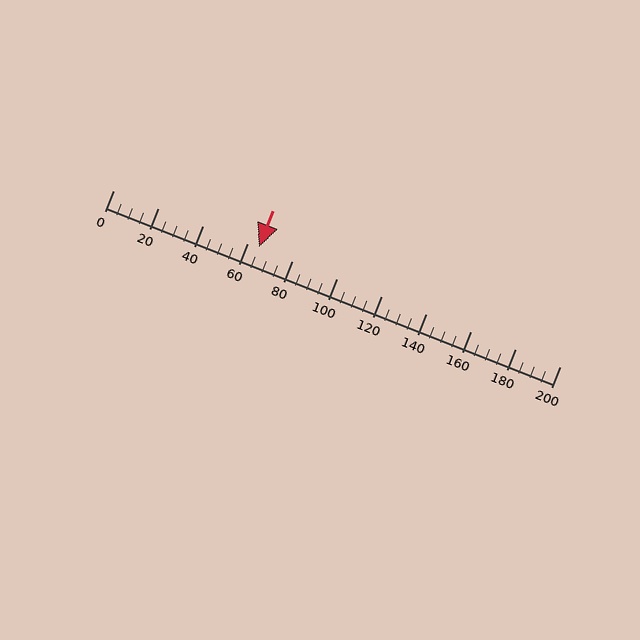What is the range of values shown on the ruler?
The ruler shows values from 0 to 200.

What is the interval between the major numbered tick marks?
The major tick marks are spaced 20 units apart.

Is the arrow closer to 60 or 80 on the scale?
The arrow is closer to 60.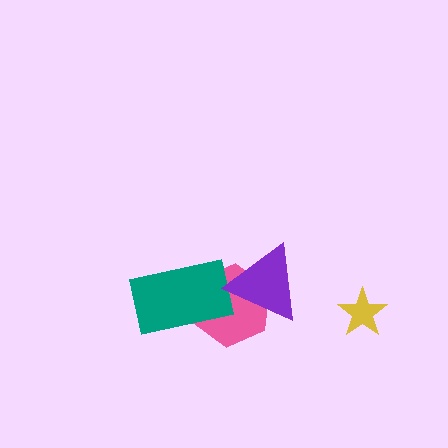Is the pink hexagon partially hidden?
Yes, it is partially covered by another shape.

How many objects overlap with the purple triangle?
1 object overlaps with the purple triangle.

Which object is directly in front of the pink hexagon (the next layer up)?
The teal rectangle is directly in front of the pink hexagon.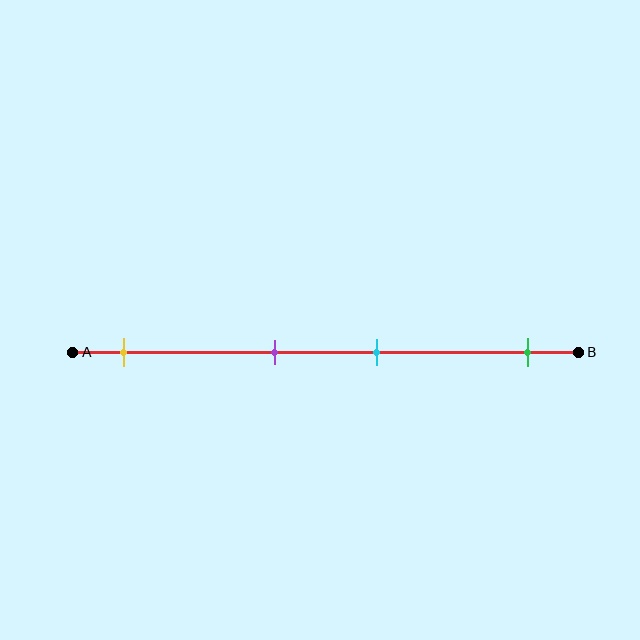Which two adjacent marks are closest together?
The purple and cyan marks are the closest adjacent pair.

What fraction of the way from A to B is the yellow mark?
The yellow mark is approximately 10% (0.1) of the way from A to B.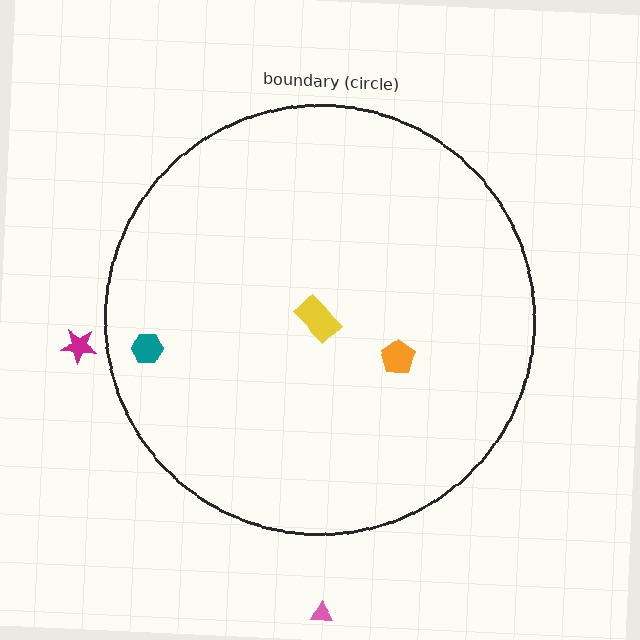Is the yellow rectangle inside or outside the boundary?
Inside.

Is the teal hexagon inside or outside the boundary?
Inside.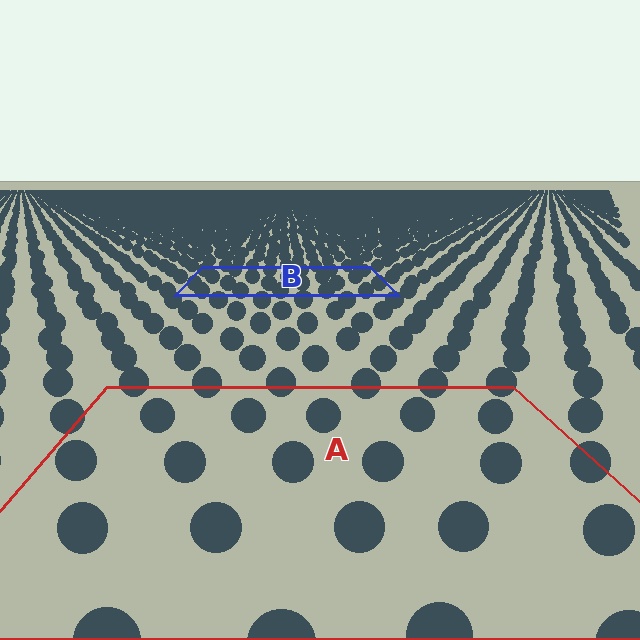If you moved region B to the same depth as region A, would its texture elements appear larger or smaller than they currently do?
They would appear larger. At a closer depth, the same texture elements are projected at a bigger on-screen size.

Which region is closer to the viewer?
Region A is closer. The texture elements there are larger and more spread out.